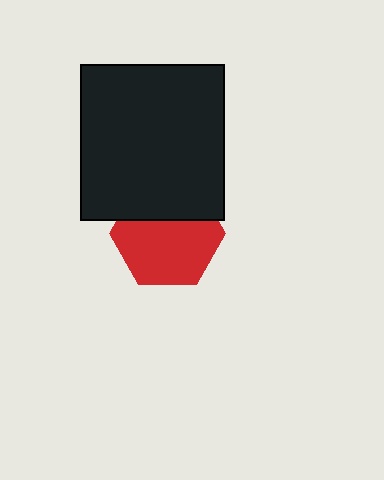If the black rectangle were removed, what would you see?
You would see the complete red hexagon.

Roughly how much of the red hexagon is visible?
Most of it is visible (roughly 66%).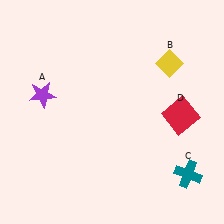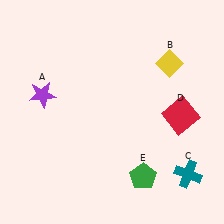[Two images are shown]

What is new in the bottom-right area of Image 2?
A green pentagon (E) was added in the bottom-right area of Image 2.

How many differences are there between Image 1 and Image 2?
There is 1 difference between the two images.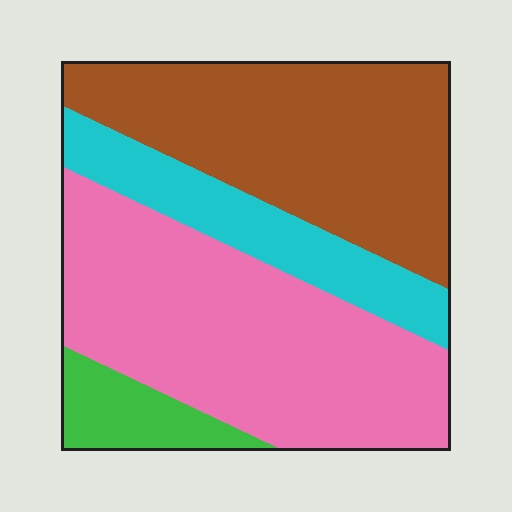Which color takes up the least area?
Green, at roughly 10%.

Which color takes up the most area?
Pink, at roughly 40%.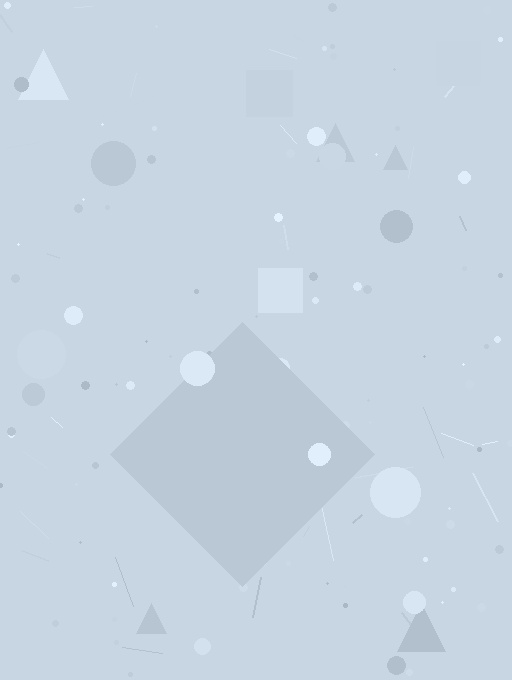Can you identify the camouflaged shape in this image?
The camouflaged shape is a diamond.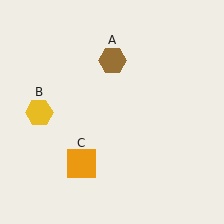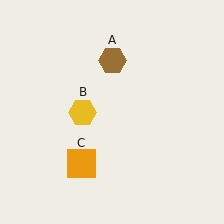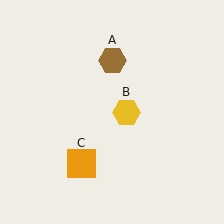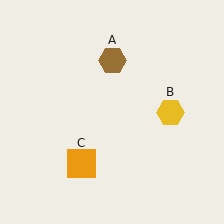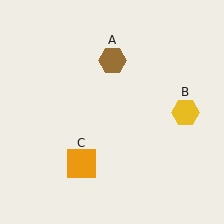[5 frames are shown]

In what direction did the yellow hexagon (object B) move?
The yellow hexagon (object B) moved right.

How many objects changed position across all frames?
1 object changed position: yellow hexagon (object B).